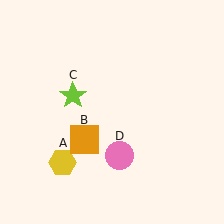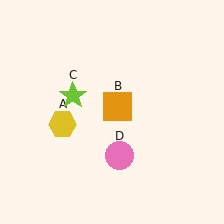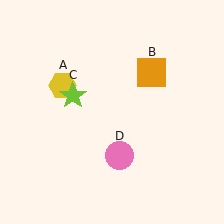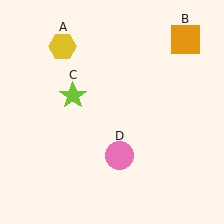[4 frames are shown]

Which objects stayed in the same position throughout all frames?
Lime star (object C) and pink circle (object D) remained stationary.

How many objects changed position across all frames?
2 objects changed position: yellow hexagon (object A), orange square (object B).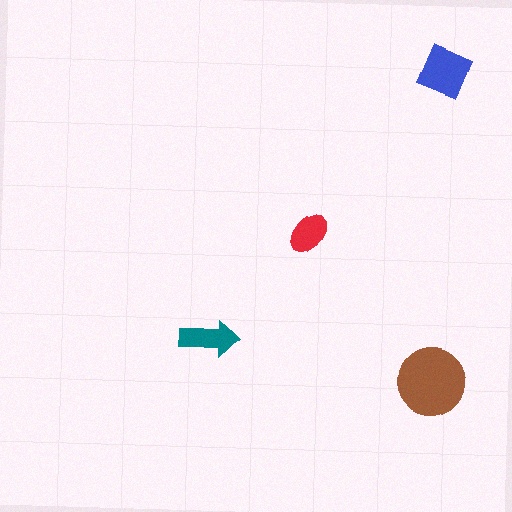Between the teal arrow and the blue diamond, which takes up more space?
The blue diamond.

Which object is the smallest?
The red ellipse.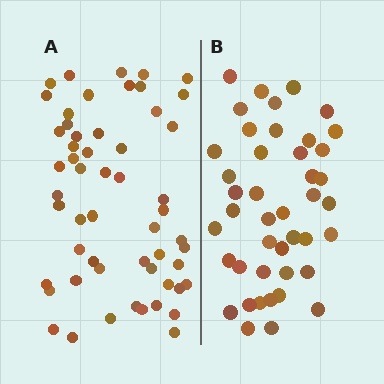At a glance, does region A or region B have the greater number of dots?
Region A (the left region) has more dots.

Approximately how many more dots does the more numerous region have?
Region A has roughly 12 or so more dots than region B.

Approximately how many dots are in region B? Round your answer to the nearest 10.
About 40 dots. (The exact count is 43, which rounds to 40.)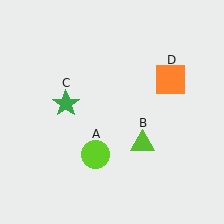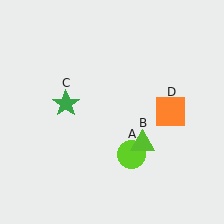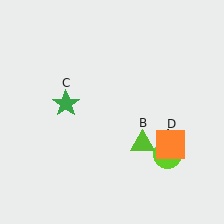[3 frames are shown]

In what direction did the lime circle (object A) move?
The lime circle (object A) moved right.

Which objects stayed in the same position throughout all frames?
Lime triangle (object B) and green star (object C) remained stationary.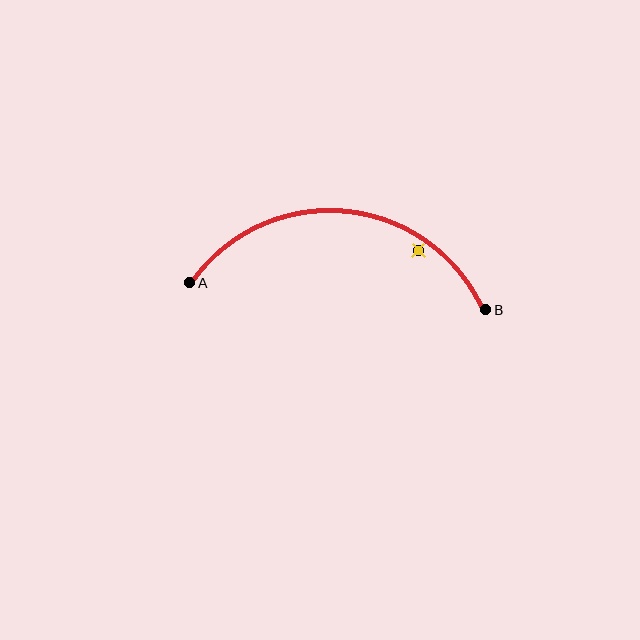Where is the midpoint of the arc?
The arc midpoint is the point on the curve farthest from the straight line joining A and B. It sits above that line.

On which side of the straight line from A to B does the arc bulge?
The arc bulges above the straight line connecting A and B.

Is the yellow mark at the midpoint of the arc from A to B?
No — the yellow mark does not lie on the arc at all. It sits slightly inside the curve.